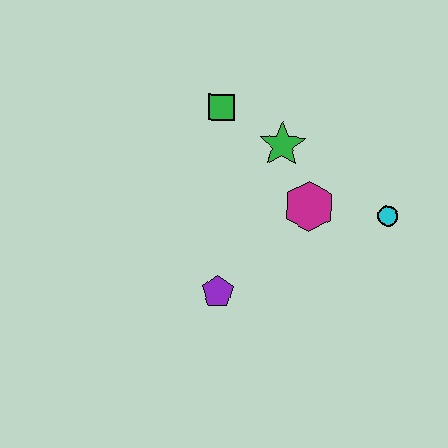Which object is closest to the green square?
The green star is closest to the green square.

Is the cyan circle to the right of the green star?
Yes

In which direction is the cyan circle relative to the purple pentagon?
The cyan circle is to the right of the purple pentagon.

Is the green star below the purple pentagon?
No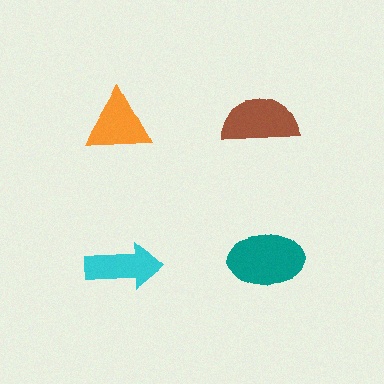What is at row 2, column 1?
A cyan arrow.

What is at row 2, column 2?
A teal ellipse.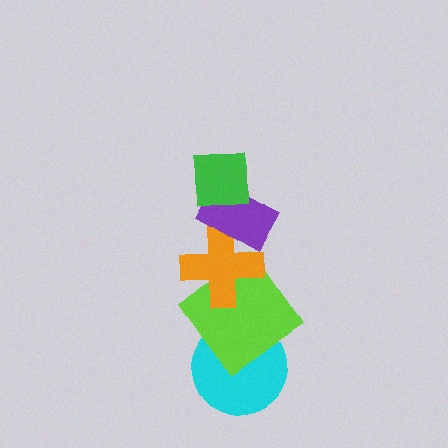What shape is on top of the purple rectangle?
The green square is on top of the purple rectangle.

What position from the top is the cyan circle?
The cyan circle is 5th from the top.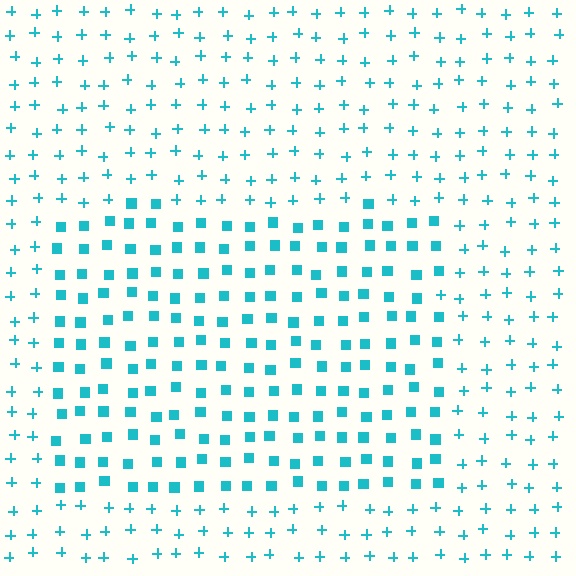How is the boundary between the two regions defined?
The boundary is defined by a change in element shape: squares inside vs. plus signs outside. All elements share the same color and spacing.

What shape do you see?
I see a rectangle.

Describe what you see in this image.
The image is filled with small cyan elements arranged in a uniform grid. A rectangle-shaped region contains squares, while the surrounding area contains plus signs. The boundary is defined purely by the change in element shape.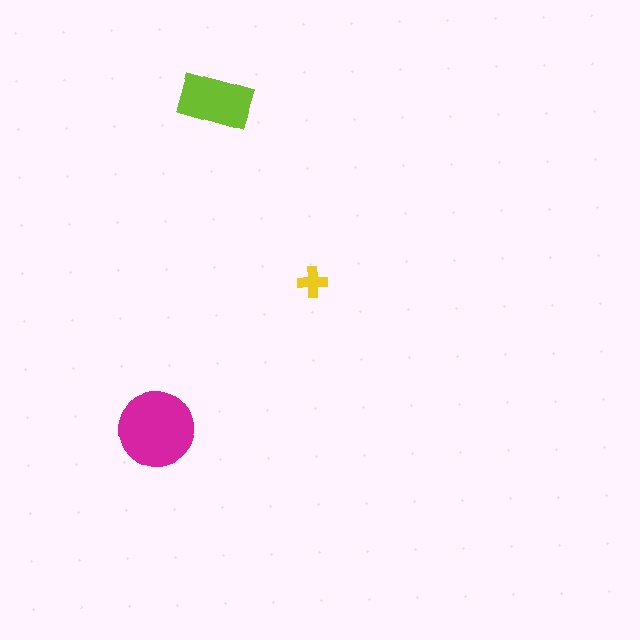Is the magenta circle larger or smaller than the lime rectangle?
Larger.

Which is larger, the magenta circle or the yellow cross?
The magenta circle.